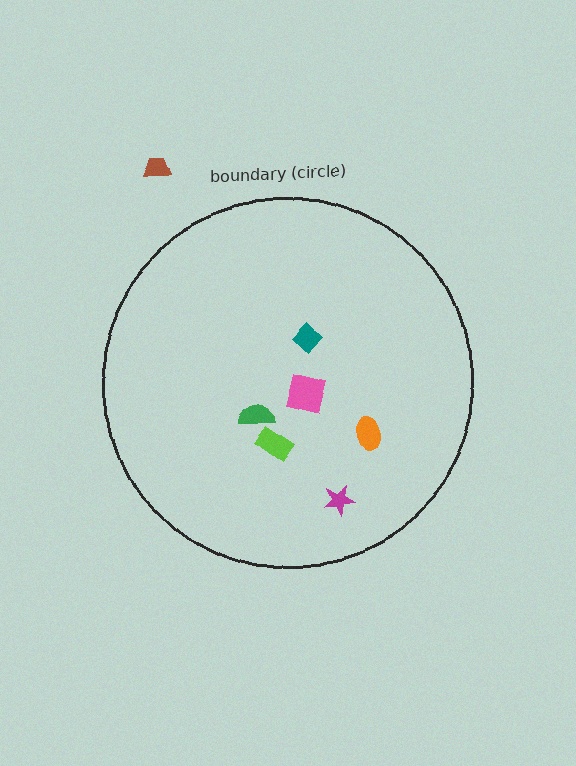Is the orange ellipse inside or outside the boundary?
Inside.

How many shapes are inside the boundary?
6 inside, 1 outside.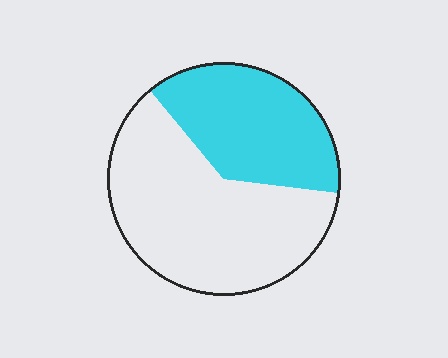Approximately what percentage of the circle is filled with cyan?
Approximately 40%.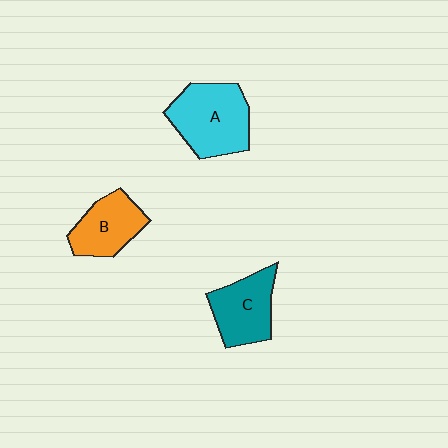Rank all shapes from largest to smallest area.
From largest to smallest: A (cyan), C (teal), B (orange).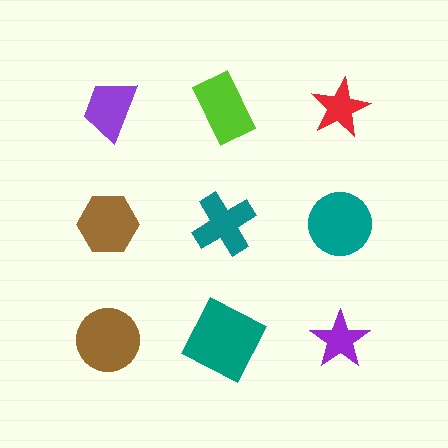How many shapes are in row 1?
3 shapes.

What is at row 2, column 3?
A teal circle.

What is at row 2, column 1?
A brown hexagon.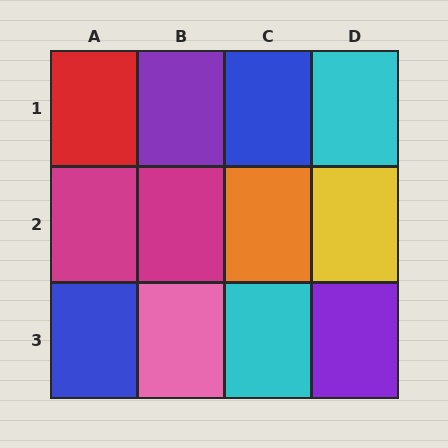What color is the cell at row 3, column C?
Cyan.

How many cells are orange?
1 cell is orange.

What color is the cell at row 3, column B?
Pink.